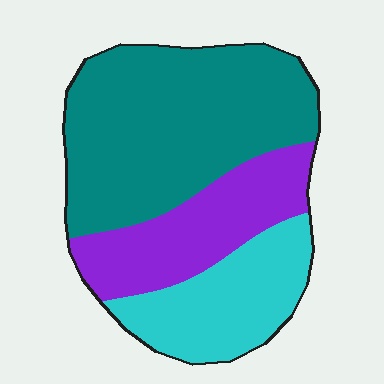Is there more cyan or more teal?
Teal.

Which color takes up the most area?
Teal, at roughly 50%.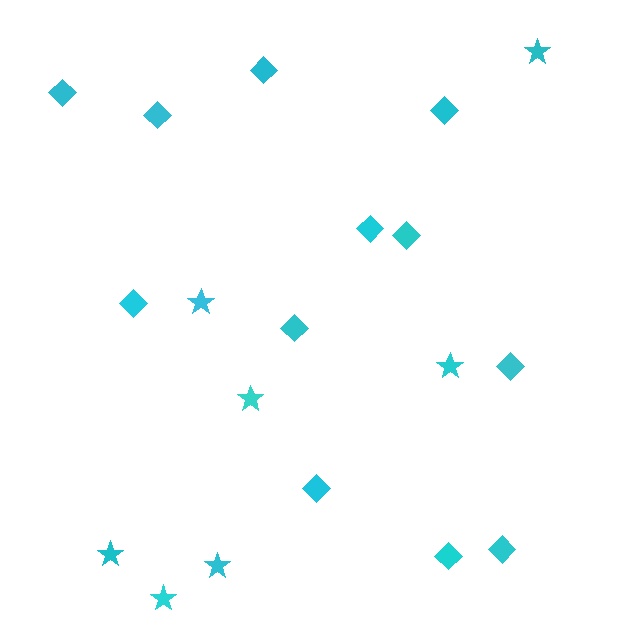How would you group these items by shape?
There are 2 groups: one group of diamonds (12) and one group of stars (7).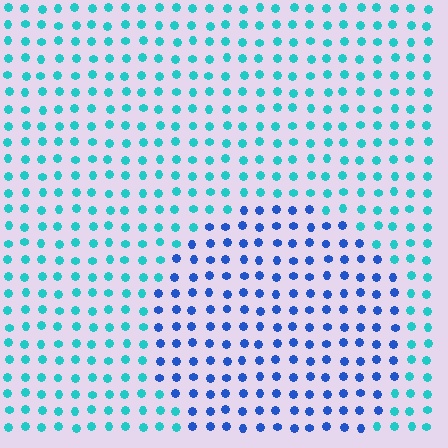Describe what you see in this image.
The image is filled with small cyan elements in a uniform arrangement. A circle-shaped region is visible where the elements are tinted to a slightly different hue, forming a subtle color boundary.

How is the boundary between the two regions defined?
The boundary is defined purely by a slight shift in hue (about 43 degrees). Spacing, size, and orientation are identical on both sides.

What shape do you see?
I see a circle.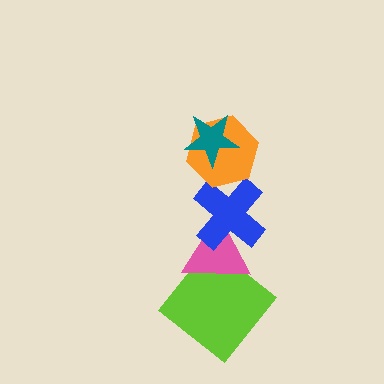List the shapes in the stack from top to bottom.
From top to bottom: the teal star, the orange hexagon, the blue cross, the pink triangle, the lime diamond.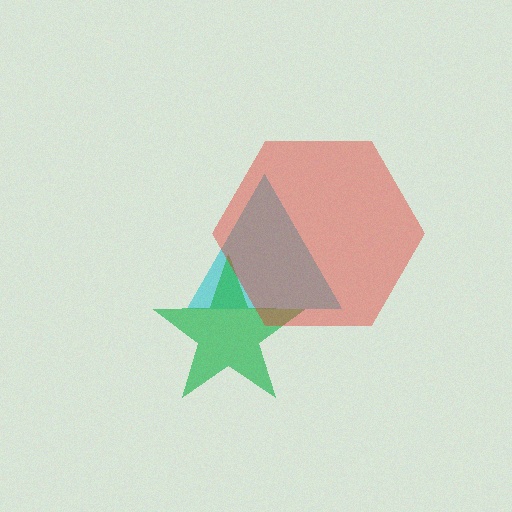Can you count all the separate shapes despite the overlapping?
Yes, there are 3 separate shapes.